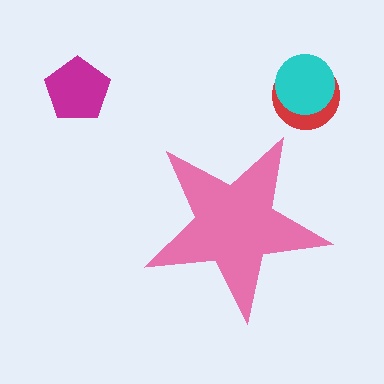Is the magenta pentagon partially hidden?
No, the magenta pentagon is fully visible.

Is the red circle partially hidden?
No, the red circle is fully visible.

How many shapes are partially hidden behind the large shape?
0 shapes are partially hidden.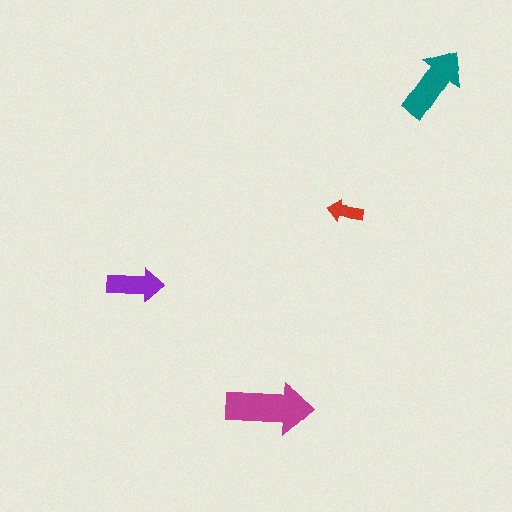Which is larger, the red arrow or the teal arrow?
The teal one.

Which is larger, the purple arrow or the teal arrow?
The teal one.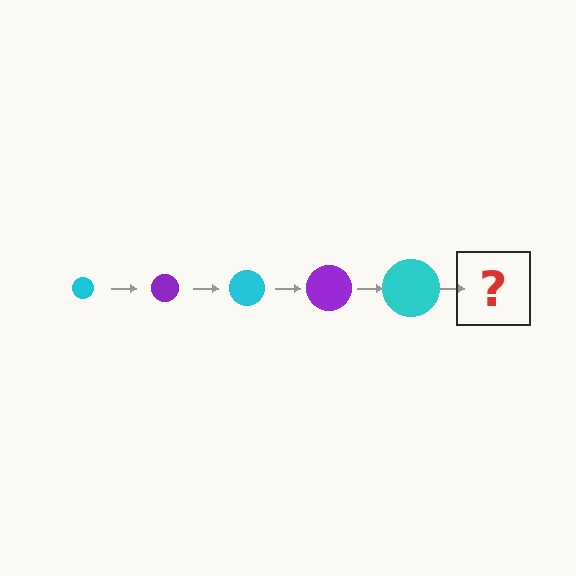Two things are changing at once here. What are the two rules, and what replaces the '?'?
The two rules are that the circle grows larger each step and the color cycles through cyan and purple. The '?' should be a purple circle, larger than the previous one.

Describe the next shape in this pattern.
It should be a purple circle, larger than the previous one.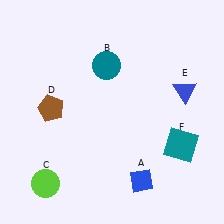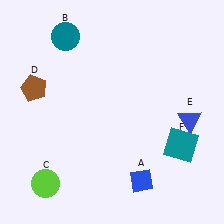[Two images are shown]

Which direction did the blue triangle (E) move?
The blue triangle (E) moved down.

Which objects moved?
The objects that moved are: the teal circle (B), the brown pentagon (D), the blue triangle (E).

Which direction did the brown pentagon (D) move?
The brown pentagon (D) moved up.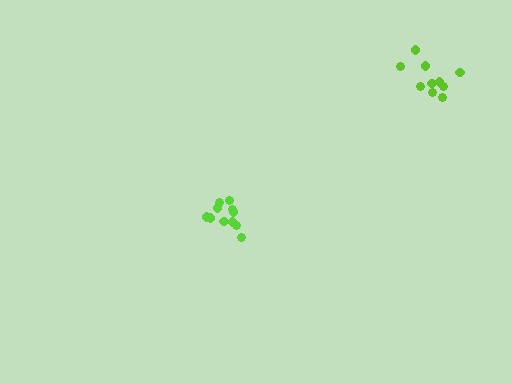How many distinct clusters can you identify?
There are 2 distinct clusters.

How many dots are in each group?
Group 1: 11 dots, Group 2: 10 dots (21 total).